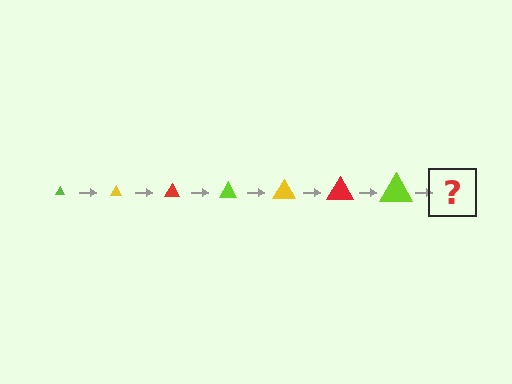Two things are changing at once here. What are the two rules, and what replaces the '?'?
The two rules are that the triangle grows larger each step and the color cycles through lime, yellow, and red. The '?' should be a yellow triangle, larger than the previous one.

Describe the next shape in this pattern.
It should be a yellow triangle, larger than the previous one.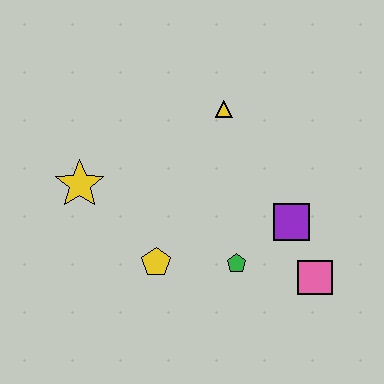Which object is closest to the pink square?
The purple square is closest to the pink square.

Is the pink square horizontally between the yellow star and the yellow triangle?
No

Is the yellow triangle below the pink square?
No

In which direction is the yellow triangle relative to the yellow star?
The yellow triangle is to the right of the yellow star.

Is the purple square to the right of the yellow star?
Yes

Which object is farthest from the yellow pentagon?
The yellow triangle is farthest from the yellow pentagon.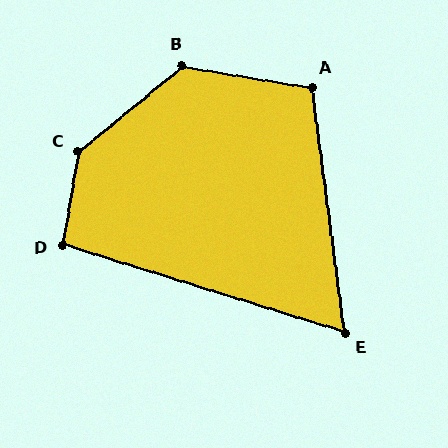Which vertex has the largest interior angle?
C, at approximately 139 degrees.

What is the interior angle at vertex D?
Approximately 98 degrees (obtuse).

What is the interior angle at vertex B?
Approximately 132 degrees (obtuse).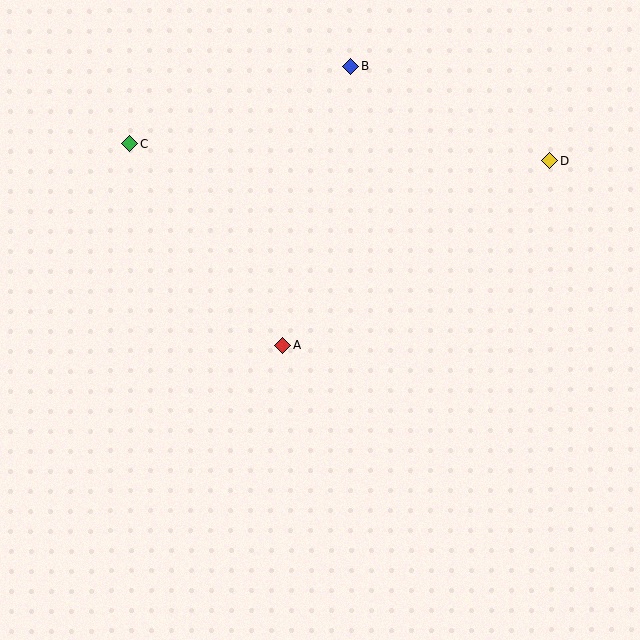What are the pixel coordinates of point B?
Point B is at (351, 66).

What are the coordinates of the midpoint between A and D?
The midpoint between A and D is at (416, 253).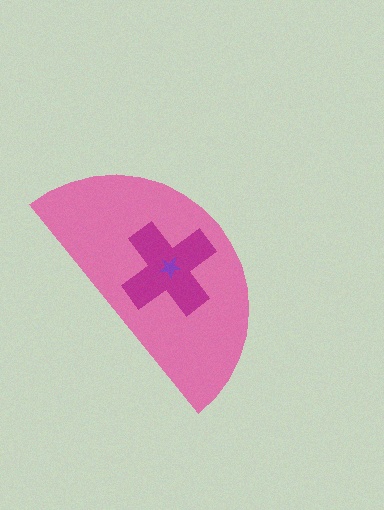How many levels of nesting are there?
3.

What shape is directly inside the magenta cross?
The purple star.